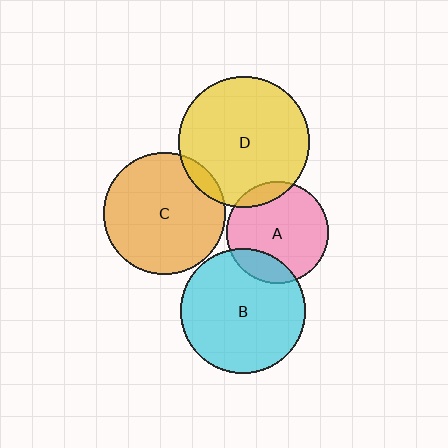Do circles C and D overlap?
Yes.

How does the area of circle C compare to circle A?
Approximately 1.4 times.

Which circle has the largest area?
Circle D (yellow).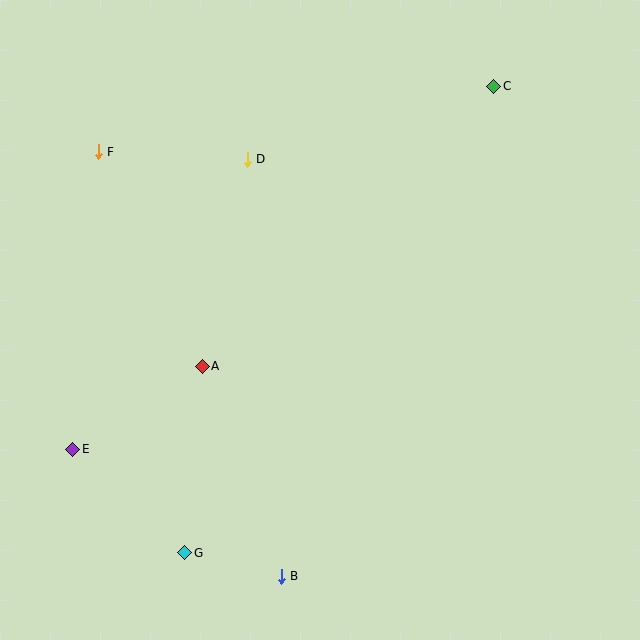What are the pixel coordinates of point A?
Point A is at (202, 366).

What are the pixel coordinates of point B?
Point B is at (281, 576).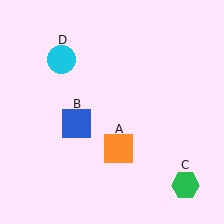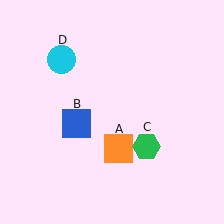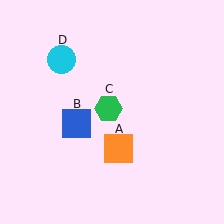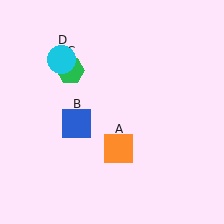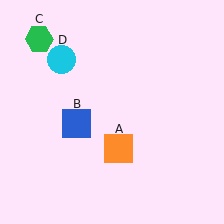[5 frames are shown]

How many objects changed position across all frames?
1 object changed position: green hexagon (object C).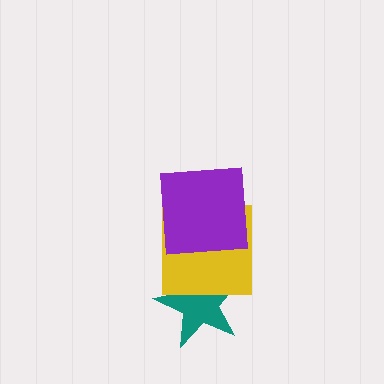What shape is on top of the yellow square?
The purple square is on top of the yellow square.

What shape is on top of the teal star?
The yellow square is on top of the teal star.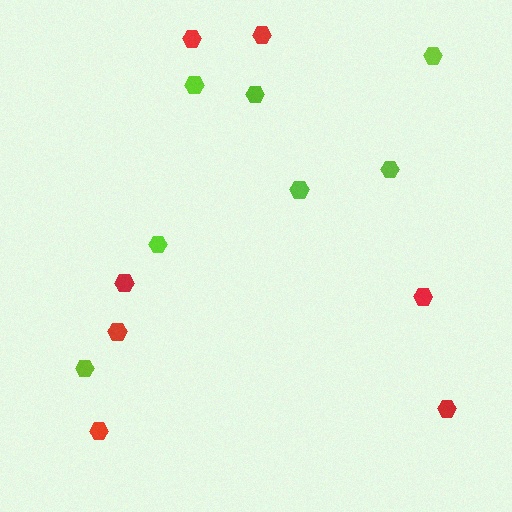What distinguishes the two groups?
There are 2 groups: one group of red hexagons (7) and one group of lime hexagons (7).